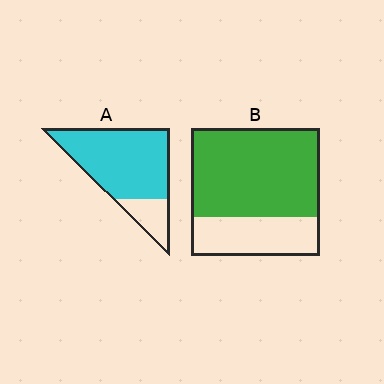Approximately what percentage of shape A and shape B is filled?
A is approximately 80% and B is approximately 70%.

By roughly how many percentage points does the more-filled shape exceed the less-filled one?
By roughly 10 percentage points (A over B).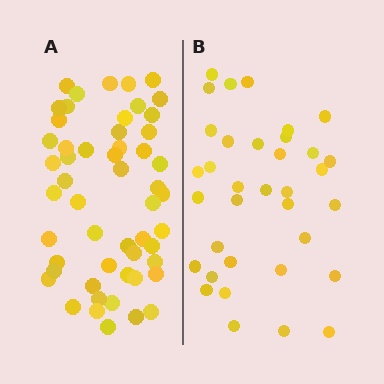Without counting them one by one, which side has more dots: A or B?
Region A (the left region) has more dots.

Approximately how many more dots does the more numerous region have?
Region A has approximately 20 more dots than region B.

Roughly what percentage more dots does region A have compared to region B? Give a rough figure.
About 50% more.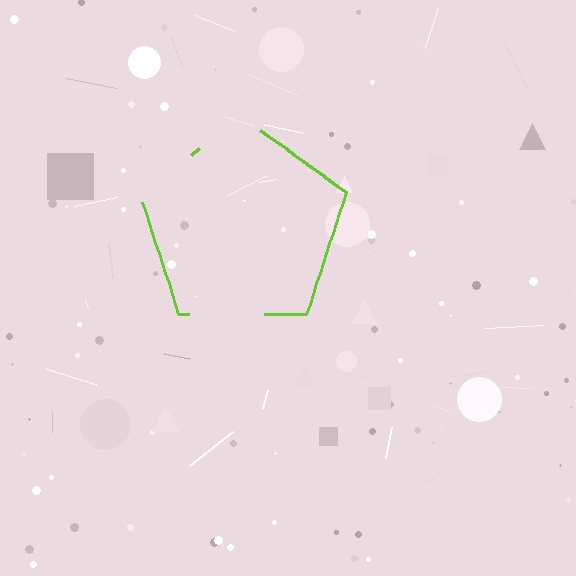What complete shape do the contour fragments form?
The contour fragments form a pentagon.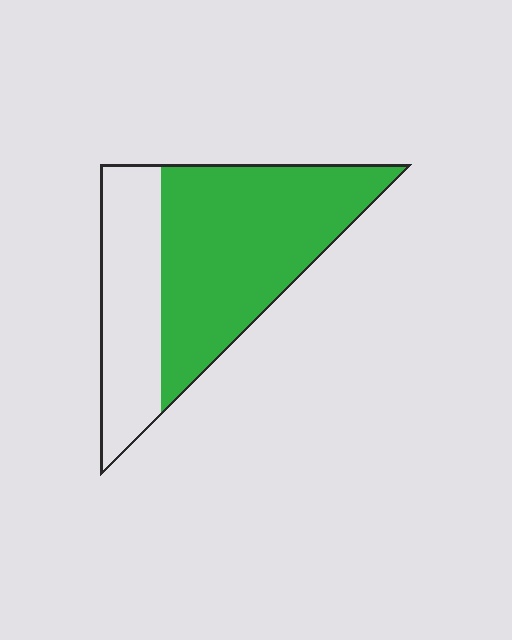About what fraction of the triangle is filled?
About two thirds (2/3).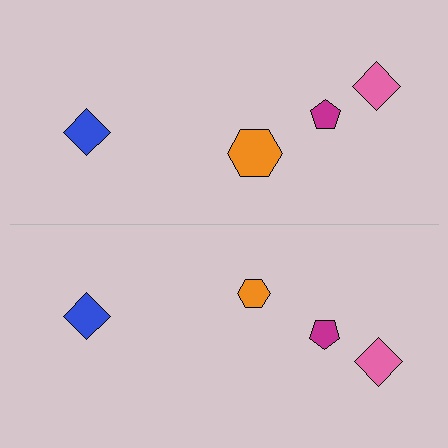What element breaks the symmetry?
The orange hexagon on the bottom side has a different size than its mirror counterpart.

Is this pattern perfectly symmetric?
No, the pattern is not perfectly symmetric. The orange hexagon on the bottom side has a different size than its mirror counterpart.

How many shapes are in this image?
There are 8 shapes in this image.